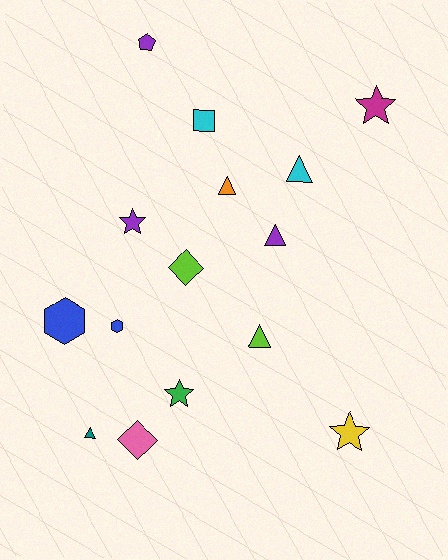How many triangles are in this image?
There are 5 triangles.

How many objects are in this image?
There are 15 objects.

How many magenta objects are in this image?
There is 1 magenta object.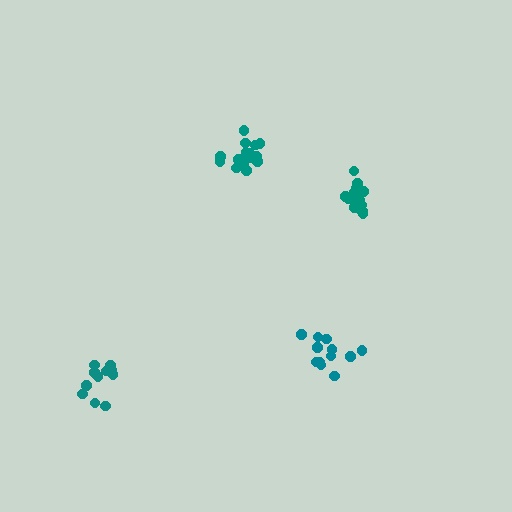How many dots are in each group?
Group 1: 17 dots, Group 2: 14 dots, Group 3: 12 dots, Group 4: 12 dots (55 total).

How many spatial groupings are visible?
There are 4 spatial groupings.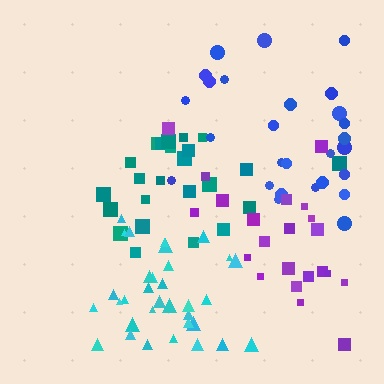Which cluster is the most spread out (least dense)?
Blue.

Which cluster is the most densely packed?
Cyan.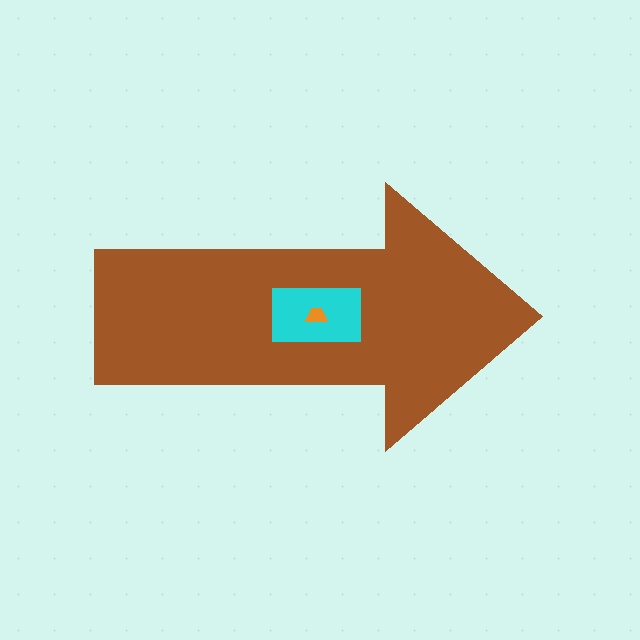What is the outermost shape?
The brown arrow.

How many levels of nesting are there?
3.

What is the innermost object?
The orange trapezoid.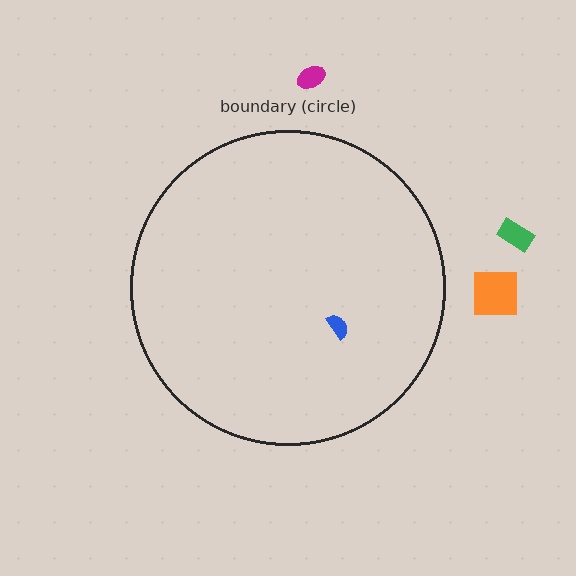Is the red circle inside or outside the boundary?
Outside.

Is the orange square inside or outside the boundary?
Outside.